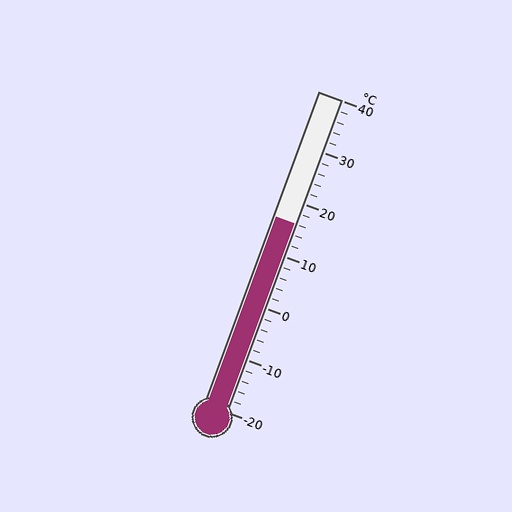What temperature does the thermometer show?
The thermometer shows approximately 16°C.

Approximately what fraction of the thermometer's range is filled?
The thermometer is filled to approximately 60% of its range.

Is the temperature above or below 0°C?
The temperature is above 0°C.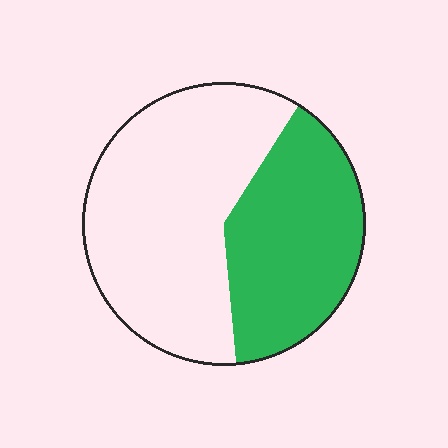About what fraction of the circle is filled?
About two fifths (2/5).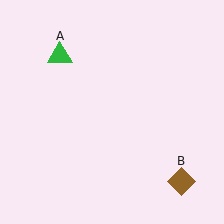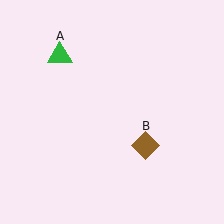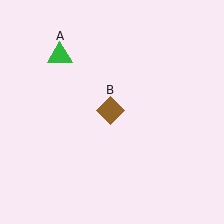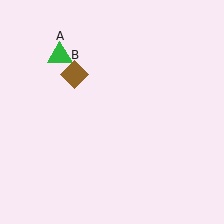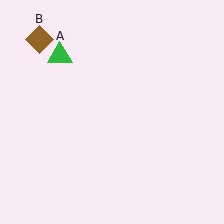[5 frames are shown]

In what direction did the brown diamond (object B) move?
The brown diamond (object B) moved up and to the left.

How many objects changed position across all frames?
1 object changed position: brown diamond (object B).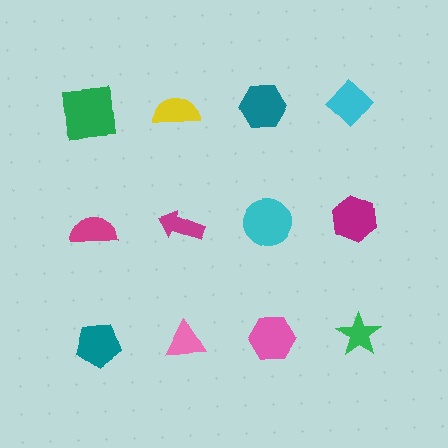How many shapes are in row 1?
4 shapes.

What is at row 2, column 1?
A magenta semicircle.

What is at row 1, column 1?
A green square.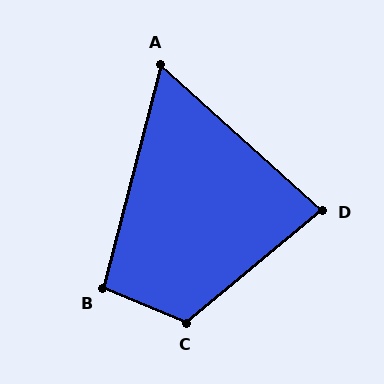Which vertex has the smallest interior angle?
A, at approximately 63 degrees.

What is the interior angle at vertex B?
Approximately 98 degrees (obtuse).